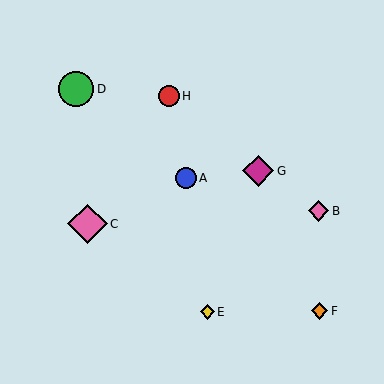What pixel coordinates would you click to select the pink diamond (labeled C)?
Click at (88, 224) to select the pink diamond C.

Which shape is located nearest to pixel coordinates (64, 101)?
The green circle (labeled D) at (76, 89) is nearest to that location.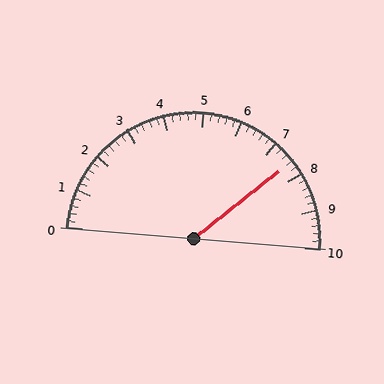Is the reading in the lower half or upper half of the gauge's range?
The reading is in the upper half of the range (0 to 10).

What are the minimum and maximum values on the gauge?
The gauge ranges from 0 to 10.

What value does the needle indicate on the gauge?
The needle indicates approximately 7.6.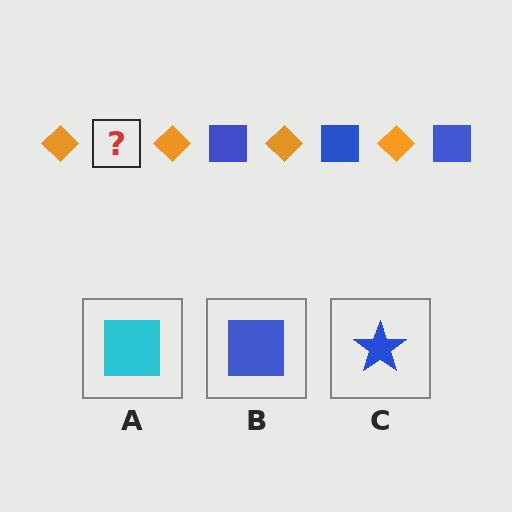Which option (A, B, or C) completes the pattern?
B.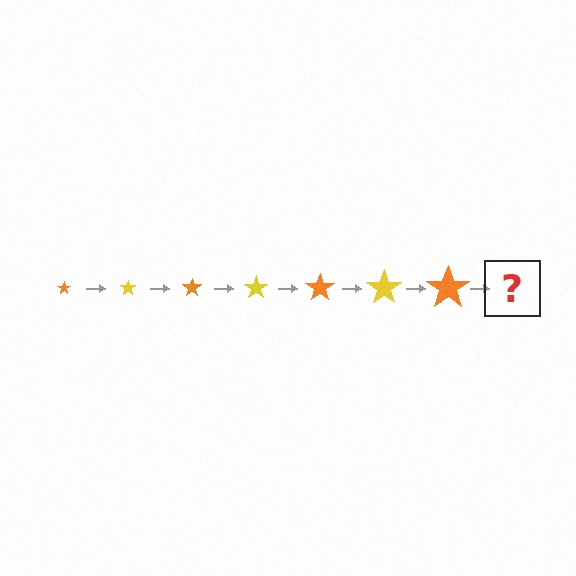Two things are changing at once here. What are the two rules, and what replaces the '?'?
The two rules are that the star grows larger each step and the color cycles through orange and yellow. The '?' should be a yellow star, larger than the previous one.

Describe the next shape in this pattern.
It should be a yellow star, larger than the previous one.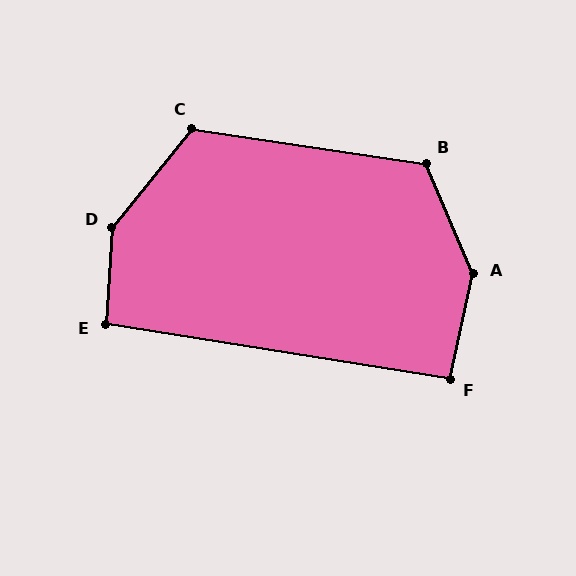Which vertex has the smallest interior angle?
F, at approximately 93 degrees.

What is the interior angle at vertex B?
Approximately 122 degrees (obtuse).